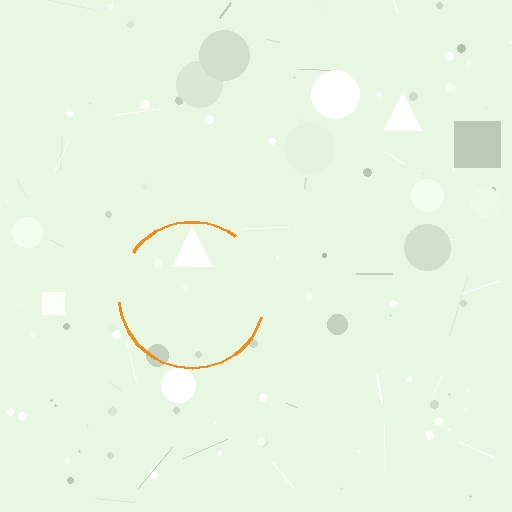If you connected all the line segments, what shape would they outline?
They would outline a circle.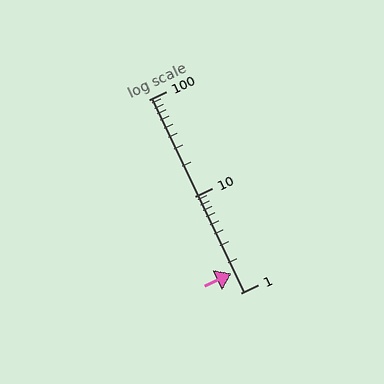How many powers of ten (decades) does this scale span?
The scale spans 2 decades, from 1 to 100.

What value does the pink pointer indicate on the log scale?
The pointer indicates approximately 1.6.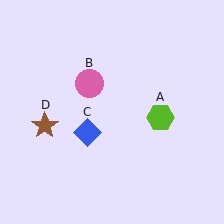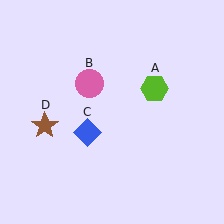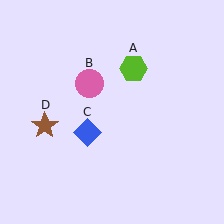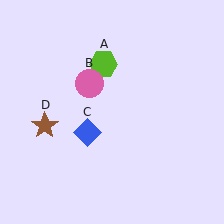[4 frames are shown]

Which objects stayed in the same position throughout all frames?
Pink circle (object B) and blue diamond (object C) and brown star (object D) remained stationary.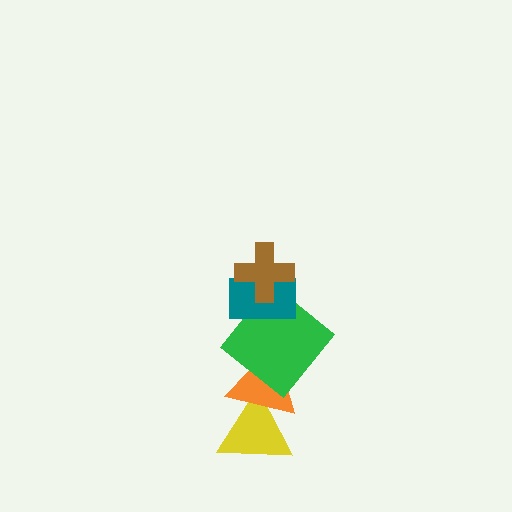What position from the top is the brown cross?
The brown cross is 1st from the top.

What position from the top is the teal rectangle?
The teal rectangle is 2nd from the top.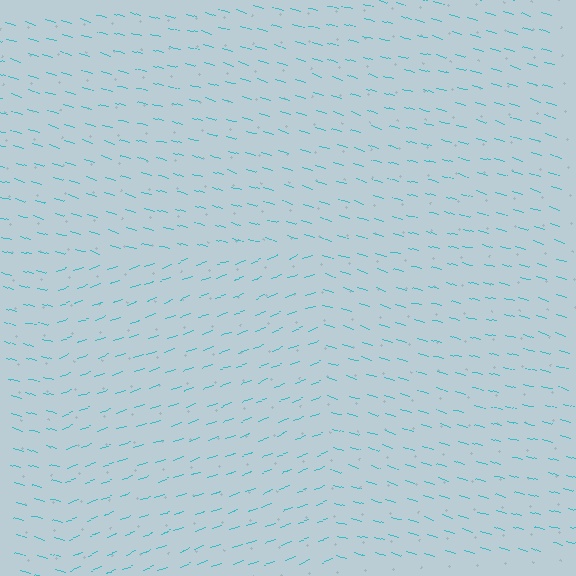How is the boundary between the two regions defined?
The boundary is defined purely by a change in line orientation (approximately 35 degrees difference). All lines are the same color and thickness.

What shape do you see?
I see a rectangle.